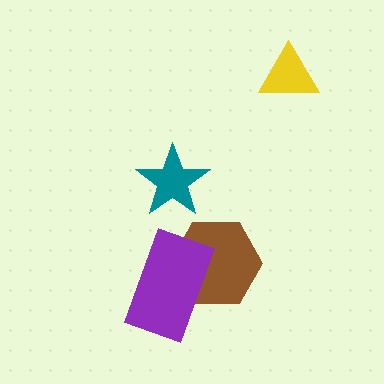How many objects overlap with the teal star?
0 objects overlap with the teal star.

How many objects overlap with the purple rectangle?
1 object overlaps with the purple rectangle.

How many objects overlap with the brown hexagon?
1 object overlaps with the brown hexagon.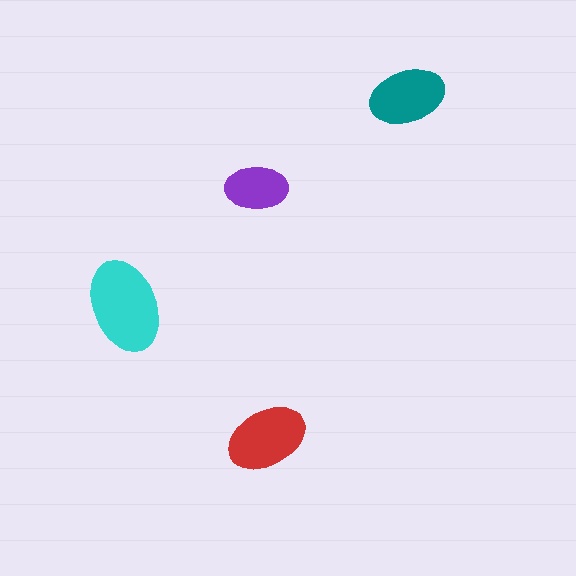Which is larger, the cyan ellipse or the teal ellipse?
The cyan one.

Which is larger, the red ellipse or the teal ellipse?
The red one.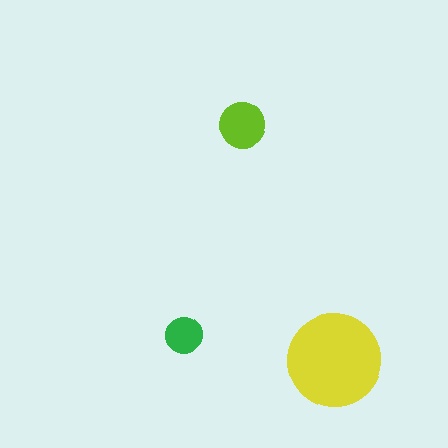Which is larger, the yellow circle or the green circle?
The yellow one.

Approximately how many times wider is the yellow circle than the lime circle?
About 2 times wider.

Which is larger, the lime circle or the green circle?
The lime one.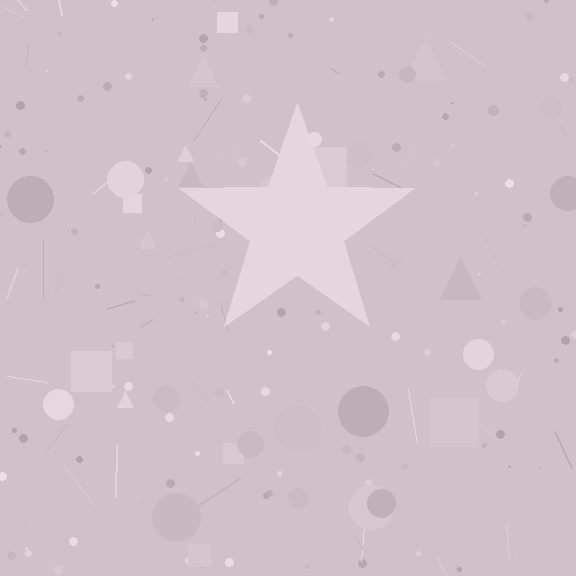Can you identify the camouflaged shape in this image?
The camouflaged shape is a star.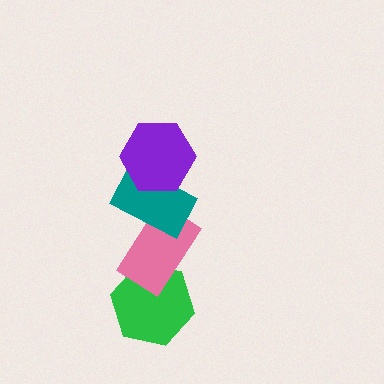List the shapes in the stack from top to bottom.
From top to bottom: the purple hexagon, the teal rectangle, the pink rectangle, the green hexagon.